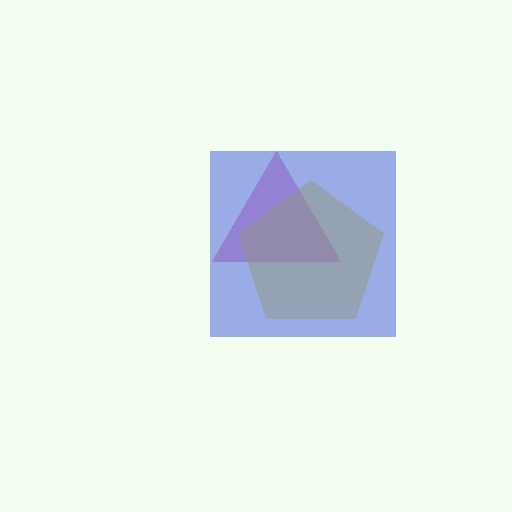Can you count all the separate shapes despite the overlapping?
Yes, there are 3 separate shapes.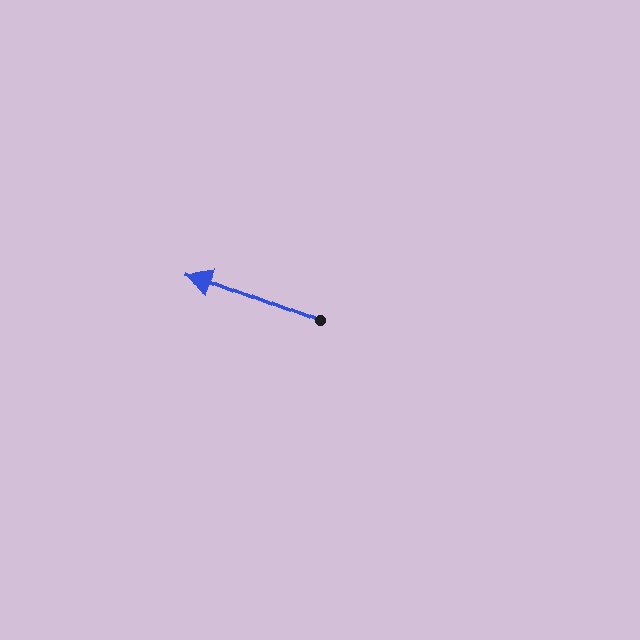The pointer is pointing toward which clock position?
Roughly 10 o'clock.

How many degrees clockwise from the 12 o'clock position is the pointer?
Approximately 292 degrees.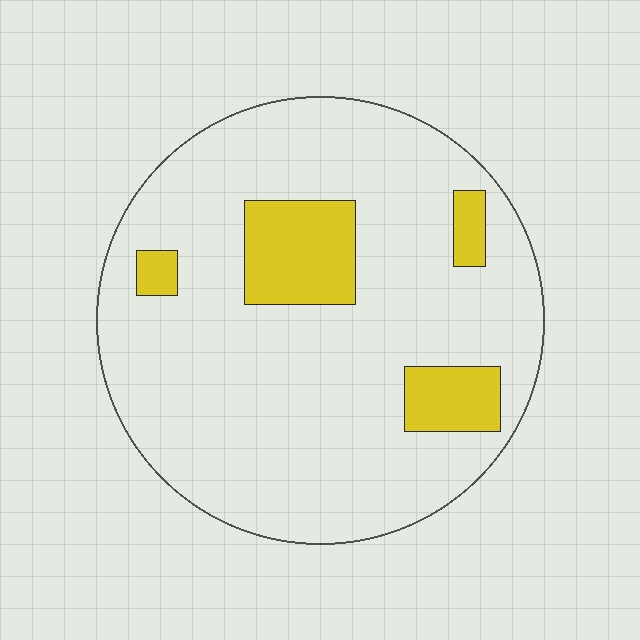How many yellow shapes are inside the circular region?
4.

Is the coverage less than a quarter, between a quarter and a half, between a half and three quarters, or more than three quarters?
Less than a quarter.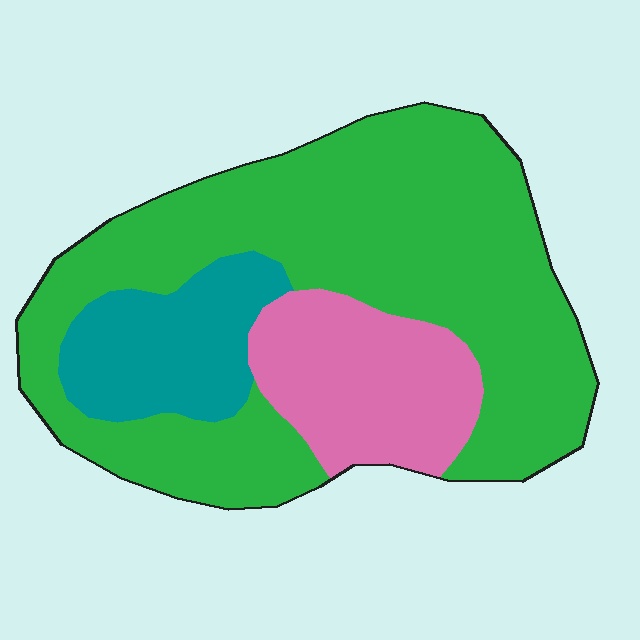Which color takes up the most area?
Green, at roughly 65%.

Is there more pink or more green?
Green.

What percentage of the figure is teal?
Teal takes up about one sixth (1/6) of the figure.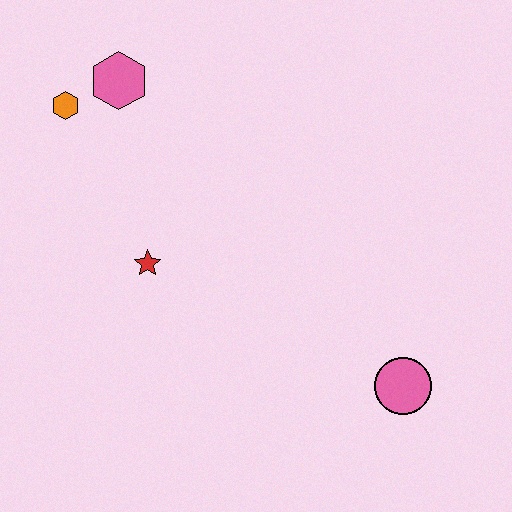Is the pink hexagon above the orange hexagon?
Yes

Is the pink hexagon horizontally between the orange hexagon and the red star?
Yes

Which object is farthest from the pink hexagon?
The pink circle is farthest from the pink hexagon.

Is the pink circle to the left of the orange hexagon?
No